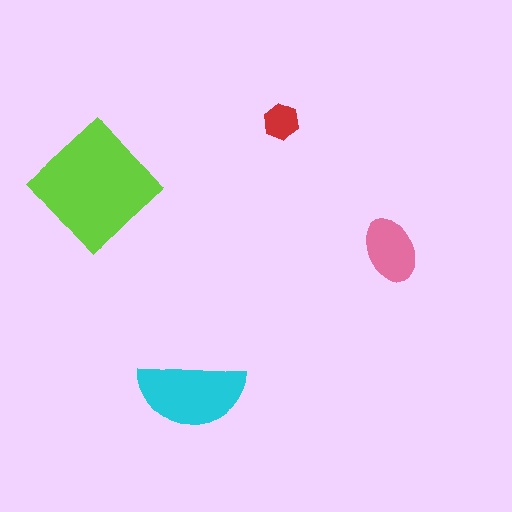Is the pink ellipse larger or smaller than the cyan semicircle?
Smaller.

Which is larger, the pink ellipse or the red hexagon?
The pink ellipse.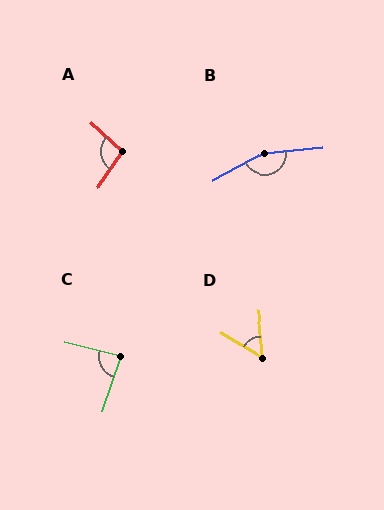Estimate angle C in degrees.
Approximately 85 degrees.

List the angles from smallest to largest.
D (54°), C (85°), A (99°), B (157°).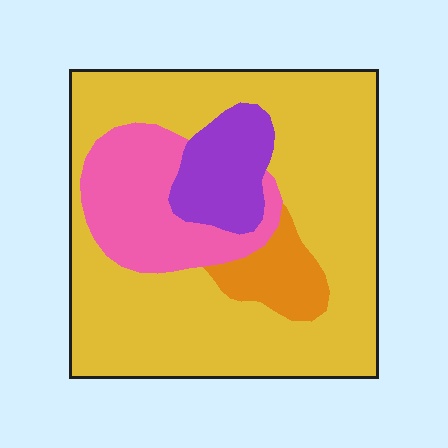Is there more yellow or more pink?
Yellow.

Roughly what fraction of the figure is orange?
Orange covers roughly 5% of the figure.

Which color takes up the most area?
Yellow, at roughly 65%.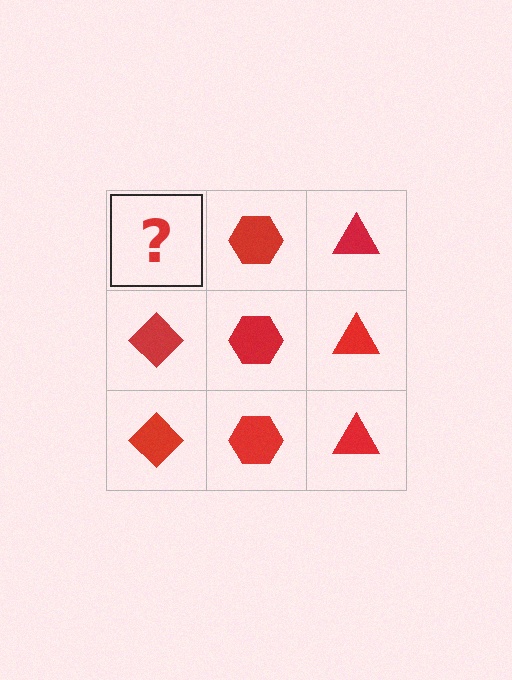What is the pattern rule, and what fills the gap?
The rule is that each column has a consistent shape. The gap should be filled with a red diamond.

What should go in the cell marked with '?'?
The missing cell should contain a red diamond.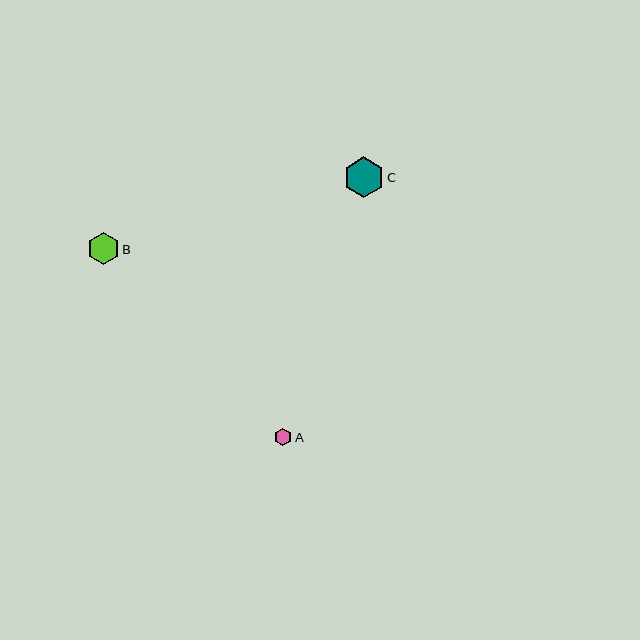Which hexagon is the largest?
Hexagon C is the largest with a size of approximately 41 pixels.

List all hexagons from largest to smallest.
From largest to smallest: C, B, A.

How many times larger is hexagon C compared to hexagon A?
Hexagon C is approximately 2.4 times the size of hexagon A.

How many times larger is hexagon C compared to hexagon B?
Hexagon C is approximately 1.3 times the size of hexagon B.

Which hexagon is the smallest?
Hexagon A is the smallest with a size of approximately 17 pixels.